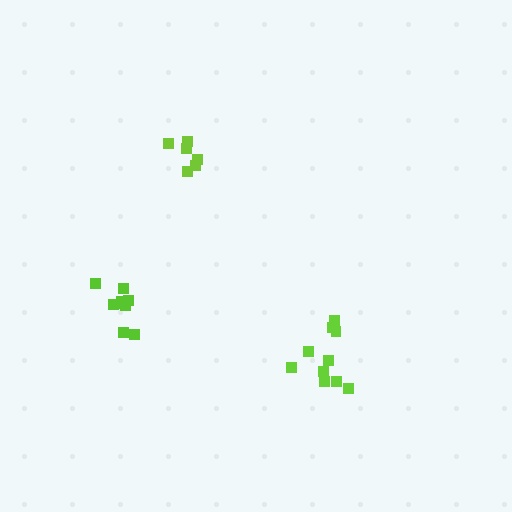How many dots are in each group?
Group 1: 10 dots, Group 2: 9 dots, Group 3: 6 dots (25 total).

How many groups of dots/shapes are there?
There are 3 groups.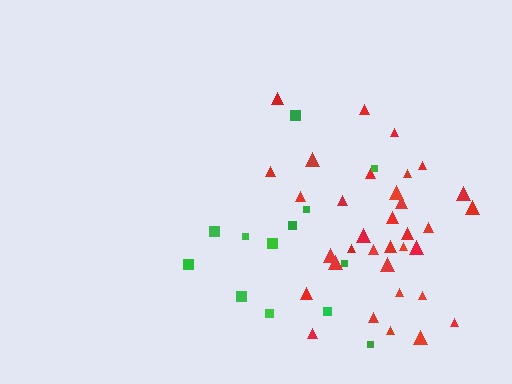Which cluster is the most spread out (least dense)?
Green.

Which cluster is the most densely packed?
Red.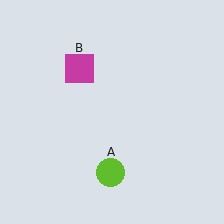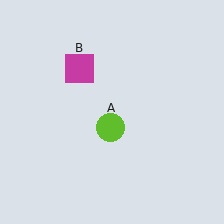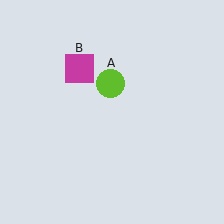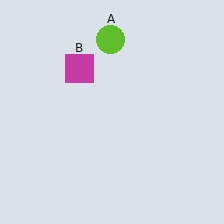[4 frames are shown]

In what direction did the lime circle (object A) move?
The lime circle (object A) moved up.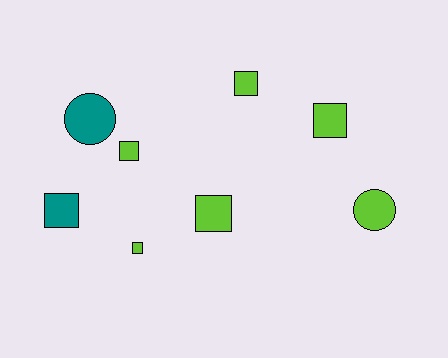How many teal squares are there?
There is 1 teal square.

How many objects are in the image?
There are 8 objects.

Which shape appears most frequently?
Square, with 6 objects.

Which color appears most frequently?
Lime, with 6 objects.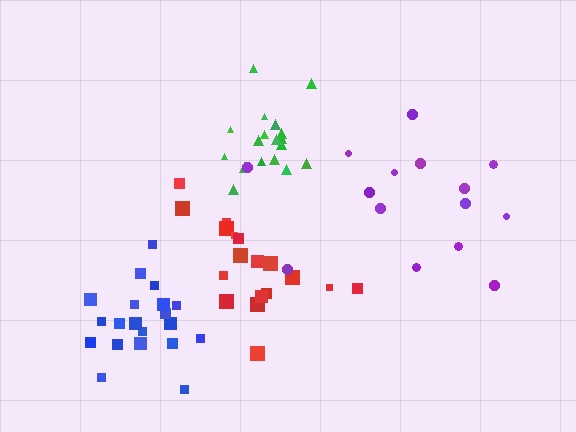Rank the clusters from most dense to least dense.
green, blue, red, purple.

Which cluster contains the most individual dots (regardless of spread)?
Blue (20).